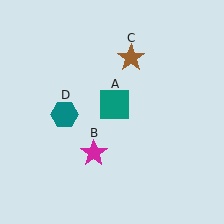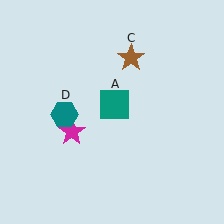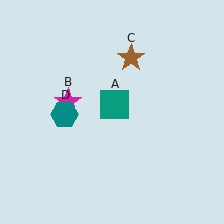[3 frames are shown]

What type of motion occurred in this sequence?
The magenta star (object B) rotated clockwise around the center of the scene.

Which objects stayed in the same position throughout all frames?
Teal square (object A) and brown star (object C) and teal hexagon (object D) remained stationary.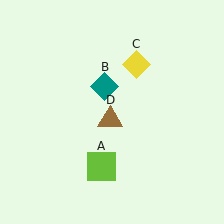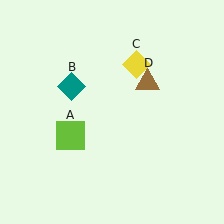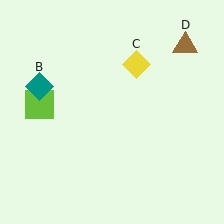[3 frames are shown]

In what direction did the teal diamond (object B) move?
The teal diamond (object B) moved left.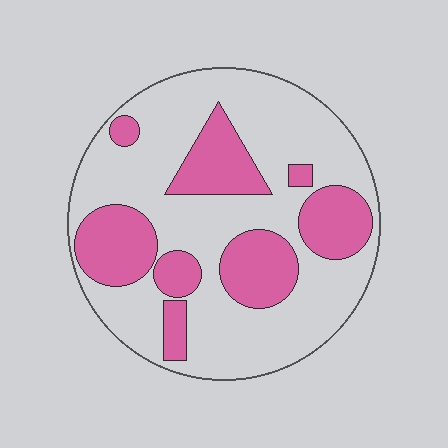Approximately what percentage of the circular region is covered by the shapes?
Approximately 30%.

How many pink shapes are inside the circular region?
8.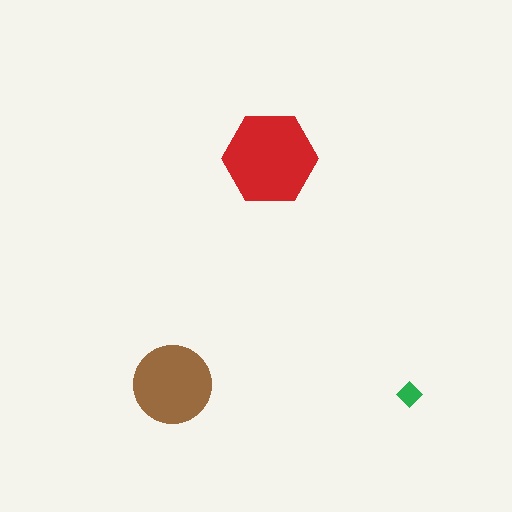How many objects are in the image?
There are 3 objects in the image.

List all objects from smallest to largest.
The green diamond, the brown circle, the red hexagon.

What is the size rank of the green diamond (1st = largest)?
3rd.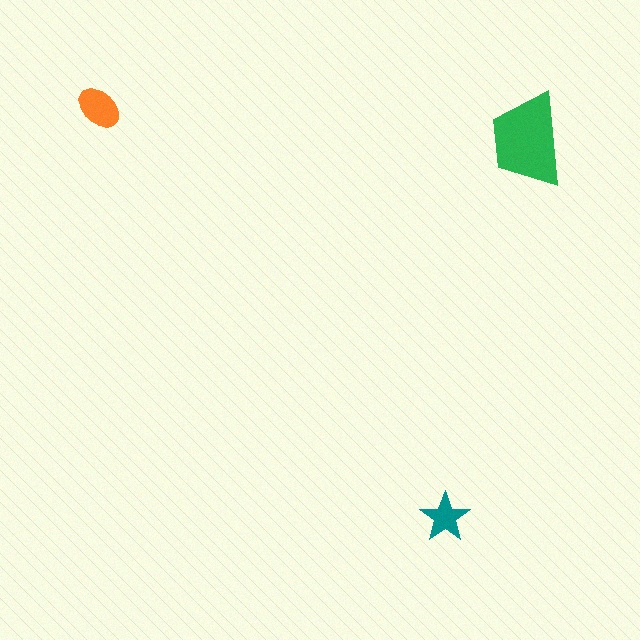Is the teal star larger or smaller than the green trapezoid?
Smaller.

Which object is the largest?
The green trapezoid.